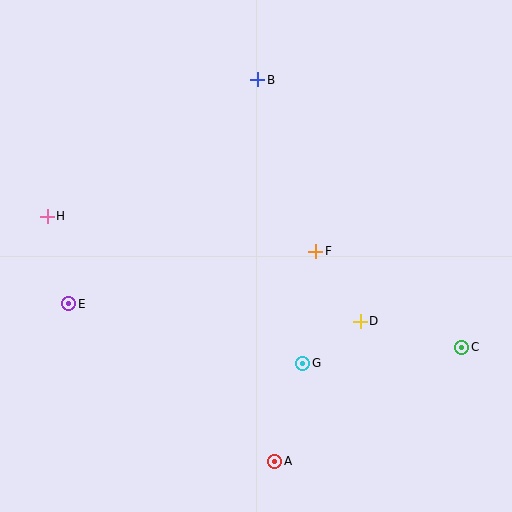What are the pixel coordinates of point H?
Point H is at (47, 216).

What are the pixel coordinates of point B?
Point B is at (258, 80).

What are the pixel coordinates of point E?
Point E is at (69, 304).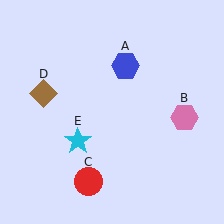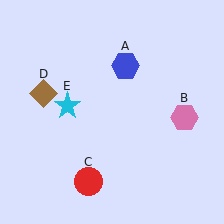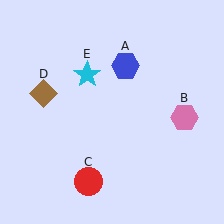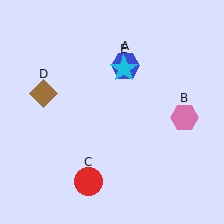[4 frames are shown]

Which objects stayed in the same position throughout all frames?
Blue hexagon (object A) and pink hexagon (object B) and red circle (object C) and brown diamond (object D) remained stationary.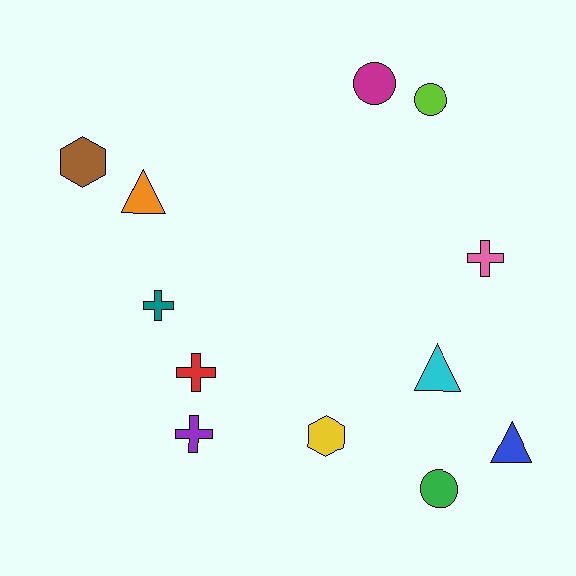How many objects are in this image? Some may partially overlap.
There are 12 objects.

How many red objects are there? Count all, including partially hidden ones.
There is 1 red object.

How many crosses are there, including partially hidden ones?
There are 4 crosses.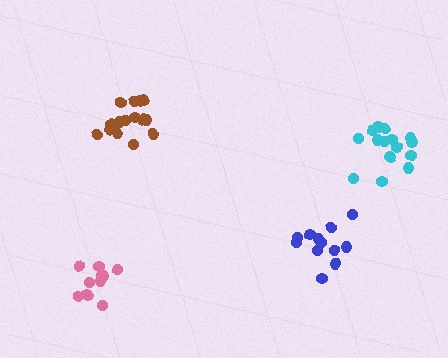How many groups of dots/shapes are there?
There are 4 groups.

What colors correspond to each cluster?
The clusters are colored: cyan, blue, pink, brown.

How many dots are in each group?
Group 1: 15 dots, Group 2: 12 dots, Group 3: 12 dots, Group 4: 15 dots (54 total).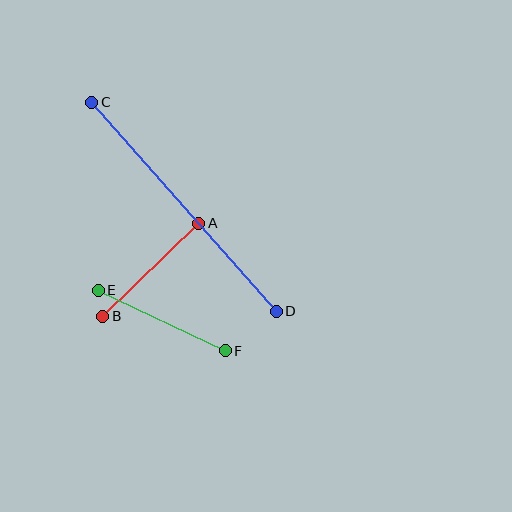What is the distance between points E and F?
The distance is approximately 141 pixels.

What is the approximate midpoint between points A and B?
The midpoint is at approximately (151, 270) pixels.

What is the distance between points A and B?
The distance is approximately 134 pixels.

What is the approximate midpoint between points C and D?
The midpoint is at approximately (184, 207) pixels.